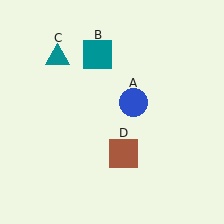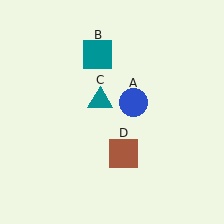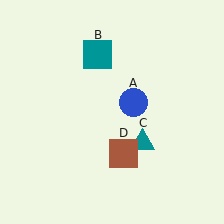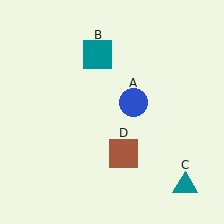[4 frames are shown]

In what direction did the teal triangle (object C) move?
The teal triangle (object C) moved down and to the right.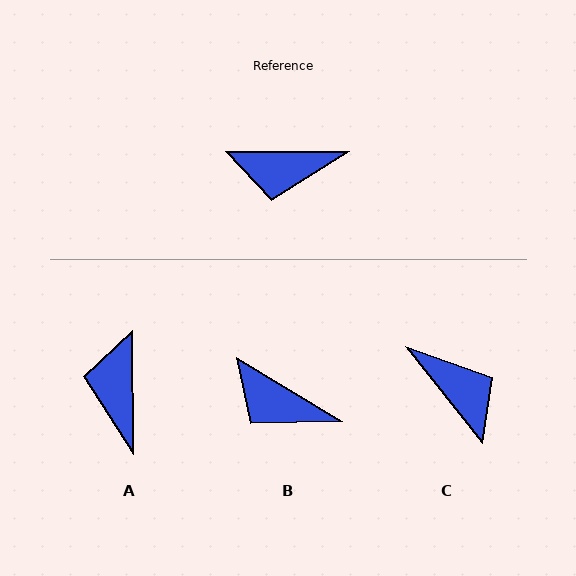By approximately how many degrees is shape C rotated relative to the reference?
Approximately 128 degrees counter-clockwise.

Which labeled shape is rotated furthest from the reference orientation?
C, about 128 degrees away.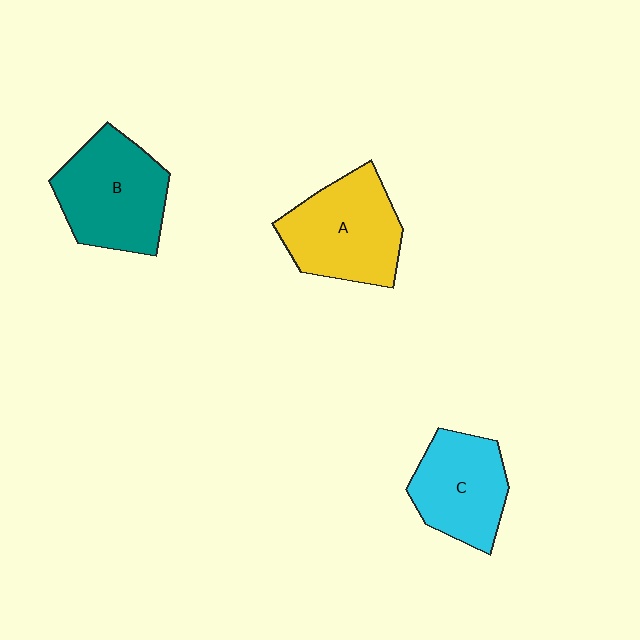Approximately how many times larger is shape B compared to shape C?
Approximately 1.2 times.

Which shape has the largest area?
Shape B (teal).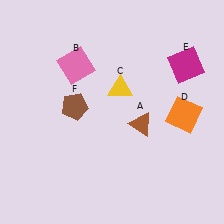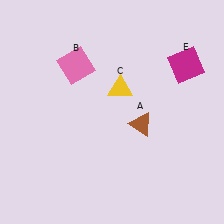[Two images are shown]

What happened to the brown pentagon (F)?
The brown pentagon (F) was removed in Image 2. It was in the top-left area of Image 1.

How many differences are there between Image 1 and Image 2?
There are 2 differences between the two images.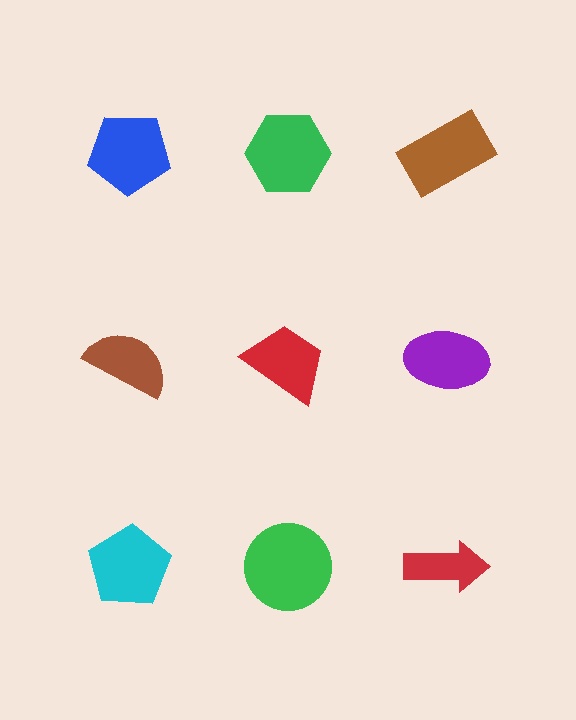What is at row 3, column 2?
A green circle.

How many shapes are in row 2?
3 shapes.